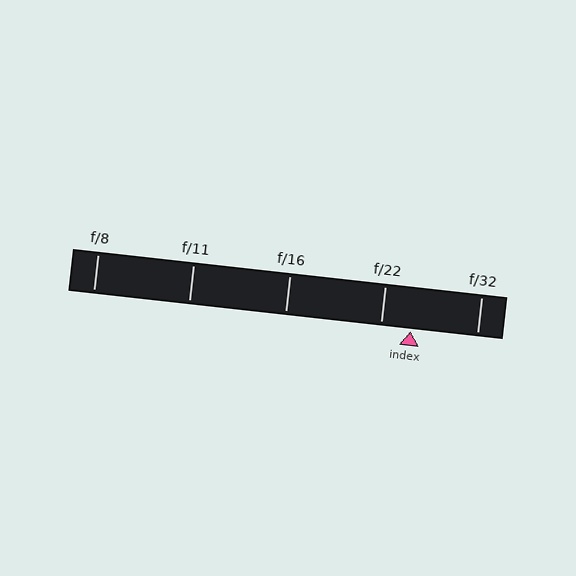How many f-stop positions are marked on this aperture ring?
There are 5 f-stop positions marked.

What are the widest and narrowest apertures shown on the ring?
The widest aperture shown is f/8 and the narrowest is f/32.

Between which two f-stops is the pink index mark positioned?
The index mark is between f/22 and f/32.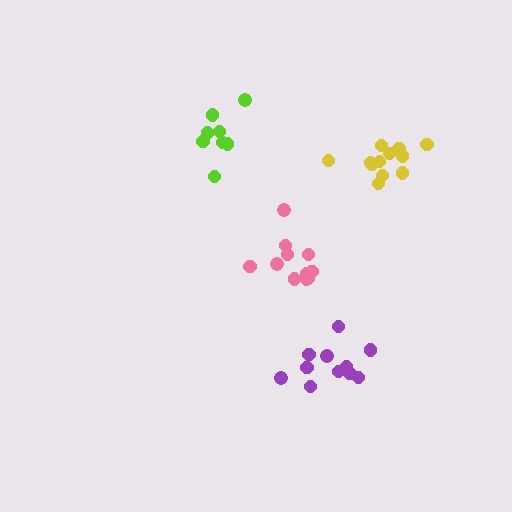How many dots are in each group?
Group 1: 8 dots, Group 2: 12 dots, Group 3: 11 dots, Group 4: 12 dots (43 total).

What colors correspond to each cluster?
The clusters are colored: lime, pink, purple, yellow.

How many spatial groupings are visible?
There are 4 spatial groupings.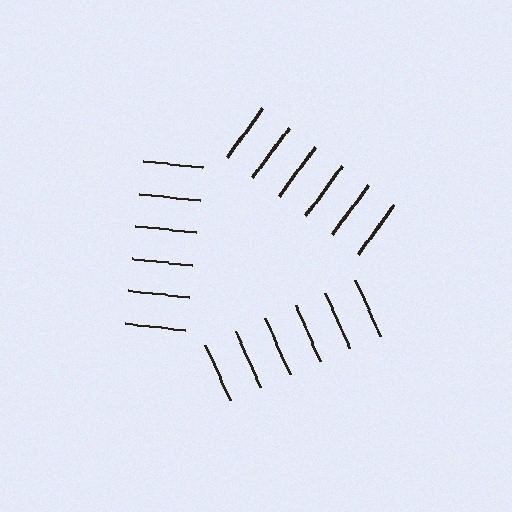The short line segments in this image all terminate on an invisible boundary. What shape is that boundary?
An illusory triangle — the line segments terminate on its edges but no continuous stroke is drawn.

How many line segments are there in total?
18 — 6 along each of the 3 edges.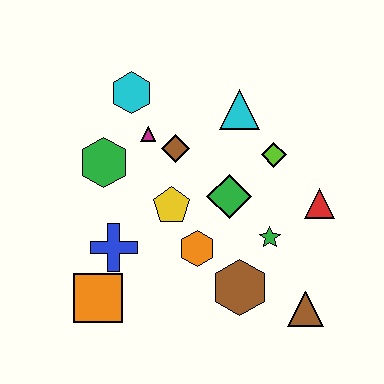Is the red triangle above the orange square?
Yes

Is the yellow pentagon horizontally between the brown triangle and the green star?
No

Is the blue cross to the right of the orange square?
Yes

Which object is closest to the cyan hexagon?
The magenta triangle is closest to the cyan hexagon.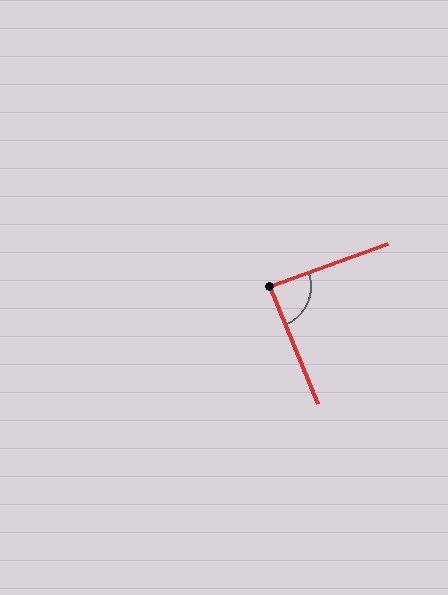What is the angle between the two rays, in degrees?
Approximately 88 degrees.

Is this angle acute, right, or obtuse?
It is approximately a right angle.